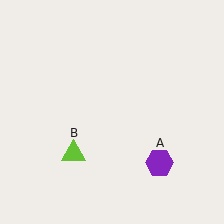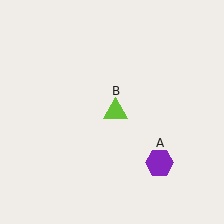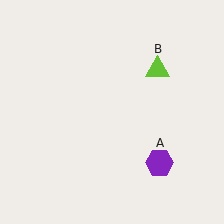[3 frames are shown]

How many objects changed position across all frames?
1 object changed position: lime triangle (object B).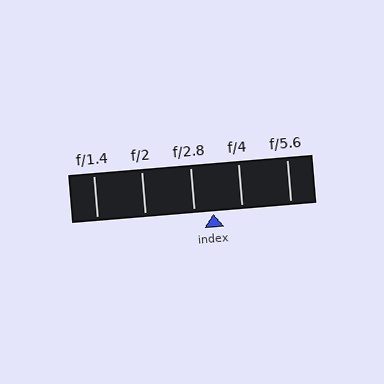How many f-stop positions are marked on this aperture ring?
There are 5 f-stop positions marked.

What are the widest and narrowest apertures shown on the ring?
The widest aperture shown is f/1.4 and the narrowest is f/5.6.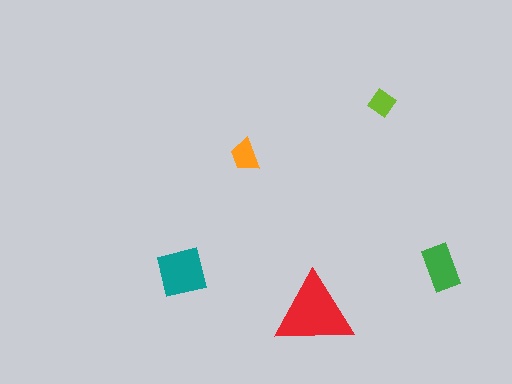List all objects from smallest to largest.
The lime diamond, the orange trapezoid, the green rectangle, the teal square, the red triangle.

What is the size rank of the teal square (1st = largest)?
2nd.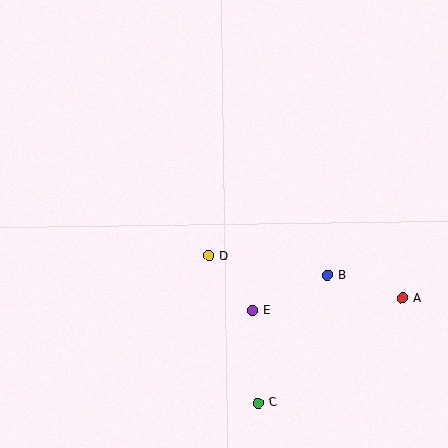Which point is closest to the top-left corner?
Point D is closest to the top-left corner.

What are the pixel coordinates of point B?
Point B is at (328, 275).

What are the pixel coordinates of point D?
Point D is at (209, 256).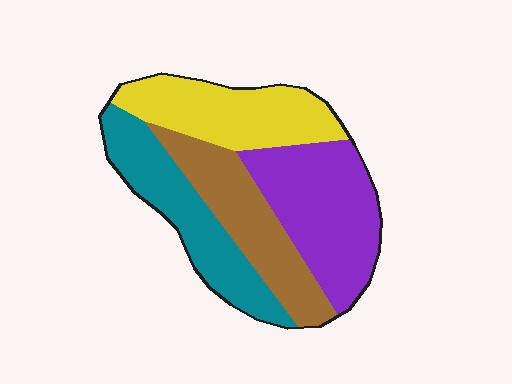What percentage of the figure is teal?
Teal covers about 25% of the figure.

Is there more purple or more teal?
Purple.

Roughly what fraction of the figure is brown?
Brown covers 23% of the figure.